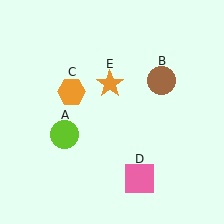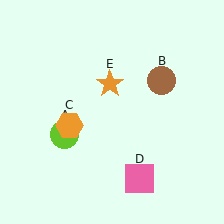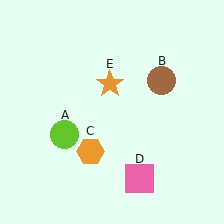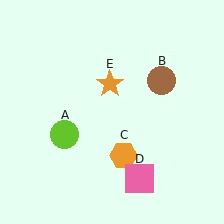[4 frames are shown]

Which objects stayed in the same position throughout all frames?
Lime circle (object A) and brown circle (object B) and pink square (object D) and orange star (object E) remained stationary.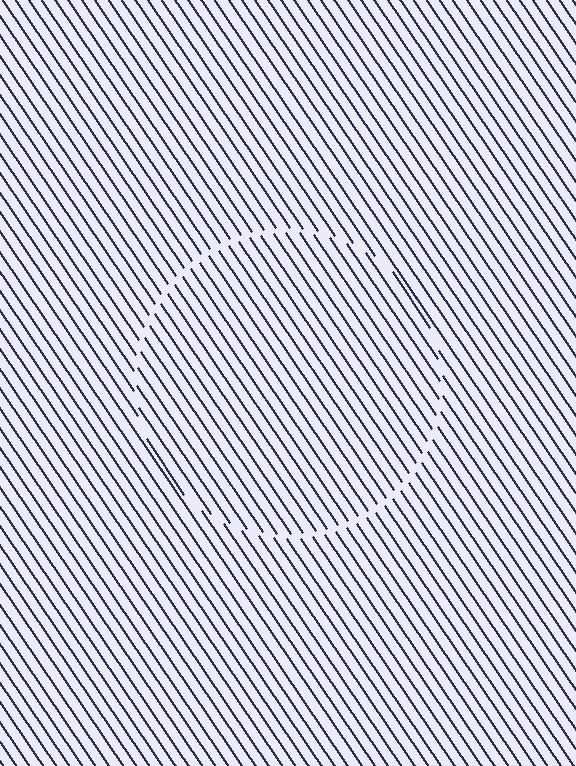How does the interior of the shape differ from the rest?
The interior of the shape contains the same grating, shifted by half a period — the contour is defined by the phase discontinuity where line-ends from the inner and outer gratings abut.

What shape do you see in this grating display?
An illusory circle. The interior of the shape contains the same grating, shifted by half a period — the contour is defined by the phase discontinuity where line-ends from the inner and outer gratings abut.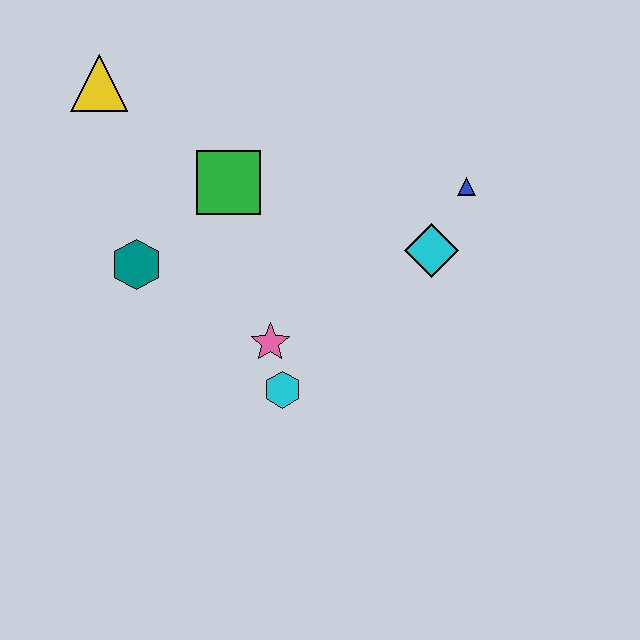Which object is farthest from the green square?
The blue triangle is farthest from the green square.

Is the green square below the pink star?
No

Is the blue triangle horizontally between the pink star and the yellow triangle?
No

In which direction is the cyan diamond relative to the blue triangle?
The cyan diamond is below the blue triangle.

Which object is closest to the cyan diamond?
The blue triangle is closest to the cyan diamond.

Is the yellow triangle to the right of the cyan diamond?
No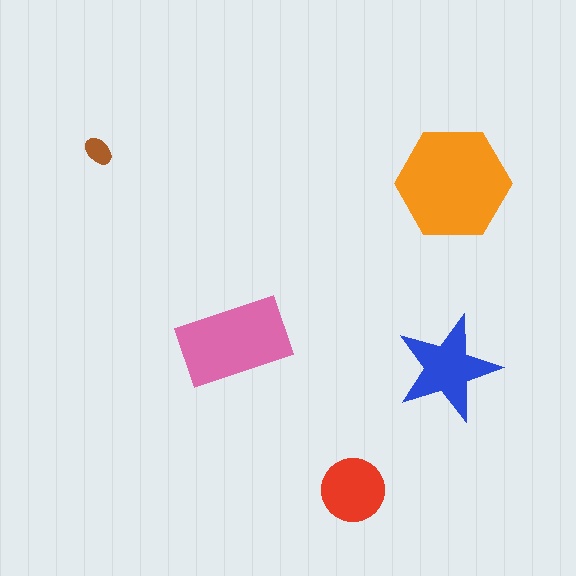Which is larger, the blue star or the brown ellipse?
The blue star.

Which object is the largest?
The orange hexagon.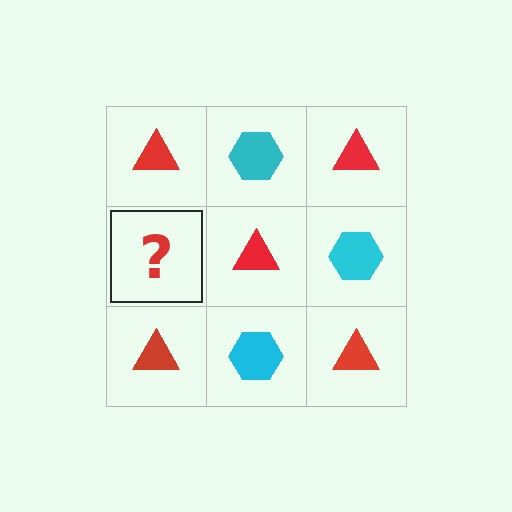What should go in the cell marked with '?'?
The missing cell should contain a cyan hexagon.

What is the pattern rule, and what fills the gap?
The rule is that it alternates red triangle and cyan hexagon in a checkerboard pattern. The gap should be filled with a cyan hexagon.